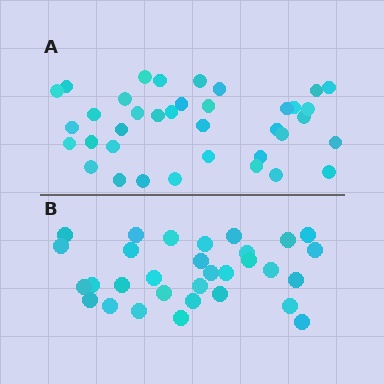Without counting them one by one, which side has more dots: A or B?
Region A (the top region) has more dots.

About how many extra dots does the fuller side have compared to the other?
Region A has about 6 more dots than region B.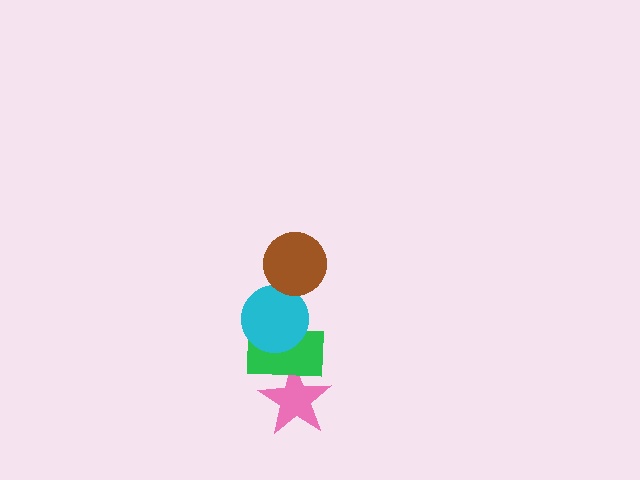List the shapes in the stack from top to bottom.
From top to bottom: the brown circle, the cyan circle, the green rectangle, the pink star.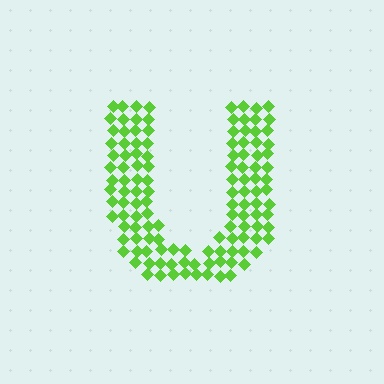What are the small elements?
The small elements are diamonds.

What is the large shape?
The large shape is the letter U.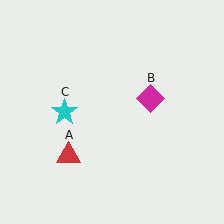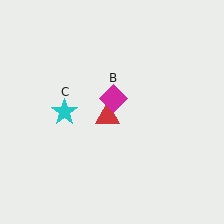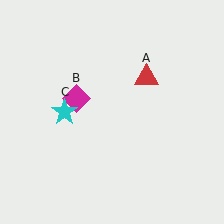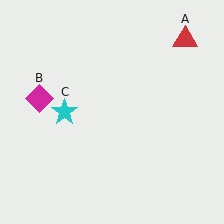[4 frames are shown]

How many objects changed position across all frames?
2 objects changed position: red triangle (object A), magenta diamond (object B).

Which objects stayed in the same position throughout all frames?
Cyan star (object C) remained stationary.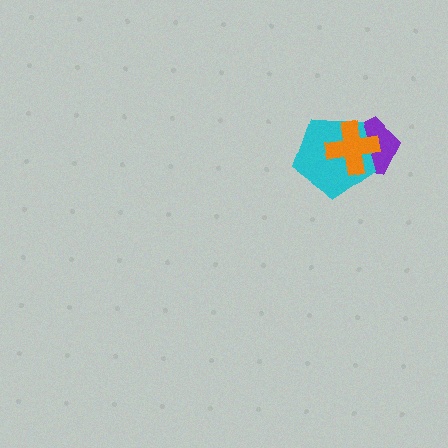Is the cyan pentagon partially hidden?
Yes, it is partially covered by another shape.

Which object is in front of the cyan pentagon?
The orange cross is in front of the cyan pentagon.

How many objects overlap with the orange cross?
2 objects overlap with the orange cross.